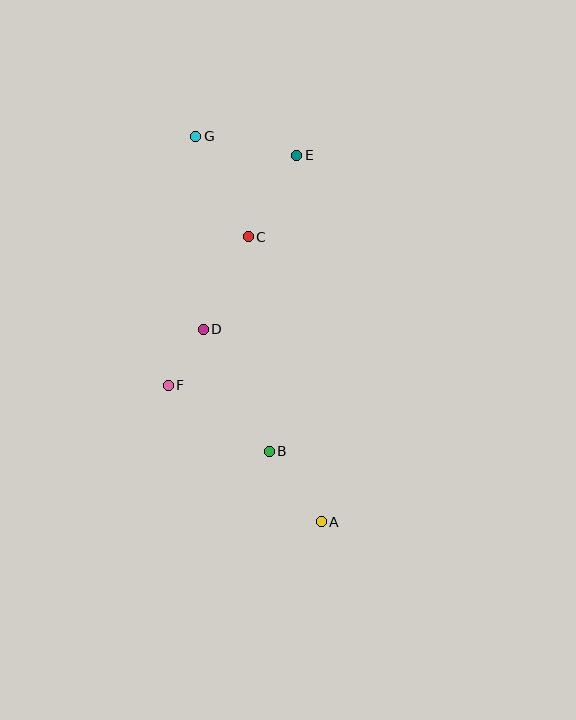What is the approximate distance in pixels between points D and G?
The distance between D and G is approximately 193 pixels.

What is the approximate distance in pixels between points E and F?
The distance between E and F is approximately 263 pixels.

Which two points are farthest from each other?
Points A and G are farthest from each other.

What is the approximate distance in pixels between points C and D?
The distance between C and D is approximately 103 pixels.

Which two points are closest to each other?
Points D and F are closest to each other.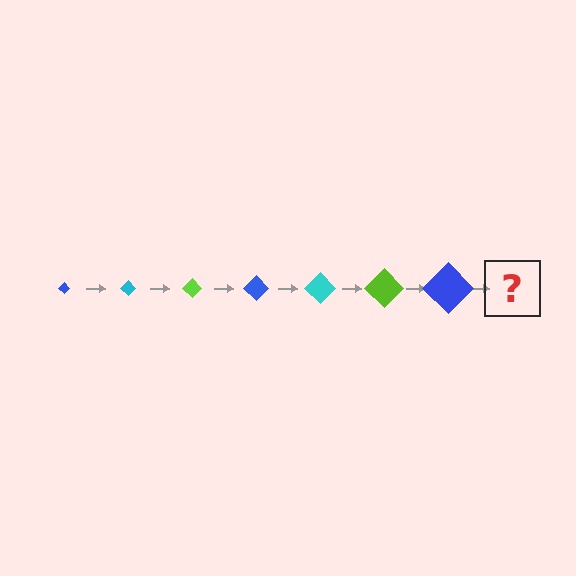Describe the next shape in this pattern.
It should be a cyan diamond, larger than the previous one.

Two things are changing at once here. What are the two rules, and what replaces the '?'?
The two rules are that the diamond grows larger each step and the color cycles through blue, cyan, and lime. The '?' should be a cyan diamond, larger than the previous one.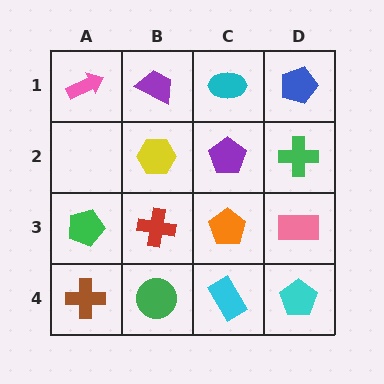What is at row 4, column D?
A cyan pentagon.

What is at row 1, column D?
A blue pentagon.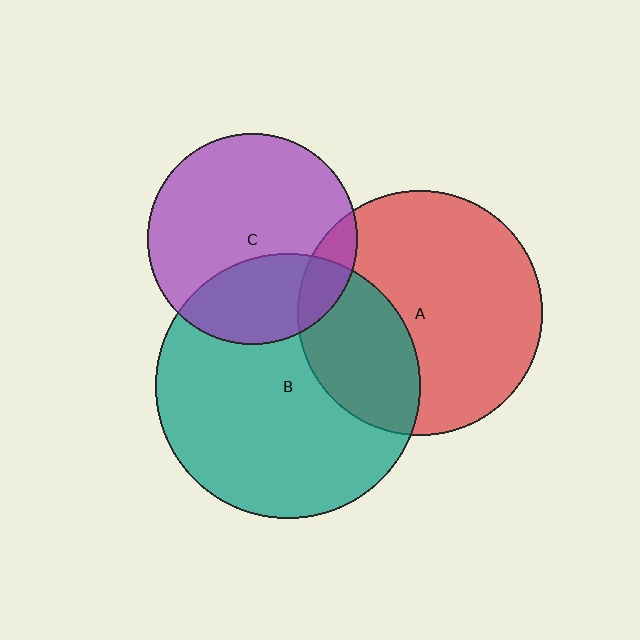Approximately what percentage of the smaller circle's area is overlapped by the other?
Approximately 30%.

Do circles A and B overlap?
Yes.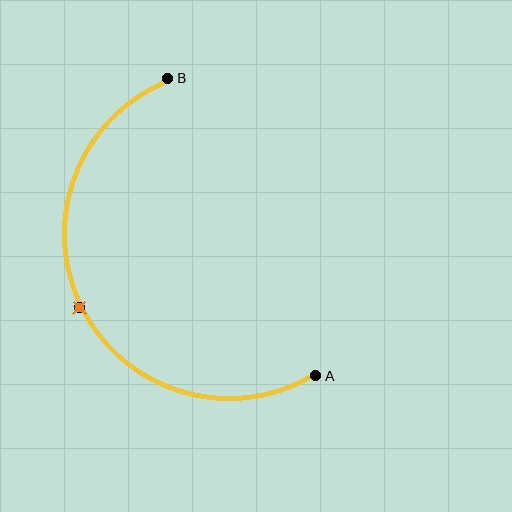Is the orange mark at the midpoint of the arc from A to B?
Yes. The orange mark lies on the arc at equal arc-length from both A and B — it is the arc midpoint.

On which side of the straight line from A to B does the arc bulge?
The arc bulges to the left of the straight line connecting A and B.